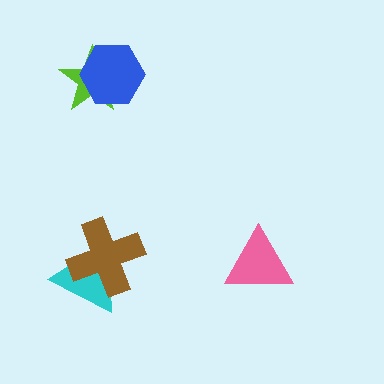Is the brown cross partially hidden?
No, no other shape covers it.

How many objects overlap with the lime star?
1 object overlaps with the lime star.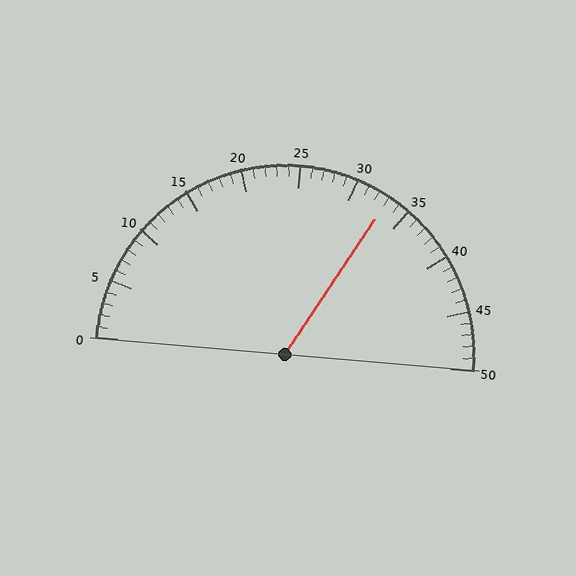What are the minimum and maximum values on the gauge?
The gauge ranges from 0 to 50.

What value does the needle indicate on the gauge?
The needle indicates approximately 33.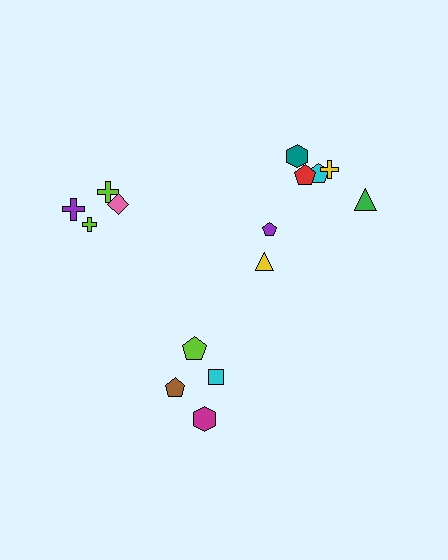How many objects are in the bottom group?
There are 4 objects.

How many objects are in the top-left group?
There are 4 objects.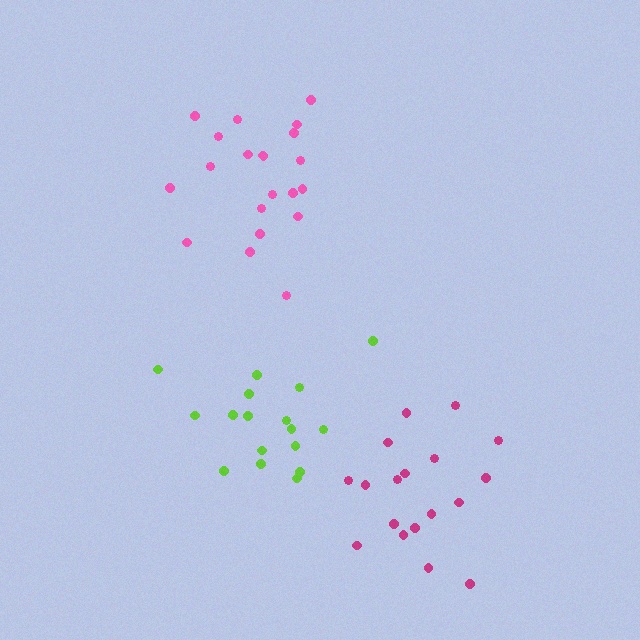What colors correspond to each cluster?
The clusters are colored: lime, pink, magenta.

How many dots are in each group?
Group 1: 17 dots, Group 2: 21 dots, Group 3: 18 dots (56 total).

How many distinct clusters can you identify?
There are 3 distinct clusters.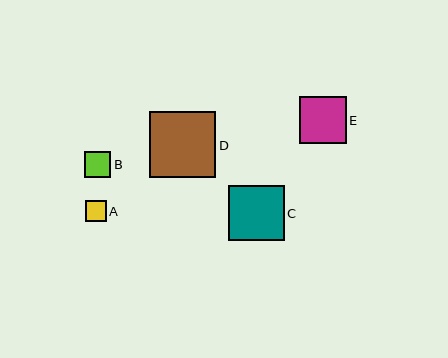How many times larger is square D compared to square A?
Square D is approximately 3.2 times the size of square A.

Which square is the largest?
Square D is the largest with a size of approximately 66 pixels.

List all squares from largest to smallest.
From largest to smallest: D, C, E, B, A.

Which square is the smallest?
Square A is the smallest with a size of approximately 21 pixels.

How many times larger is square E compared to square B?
Square E is approximately 1.8 times the size of square B.